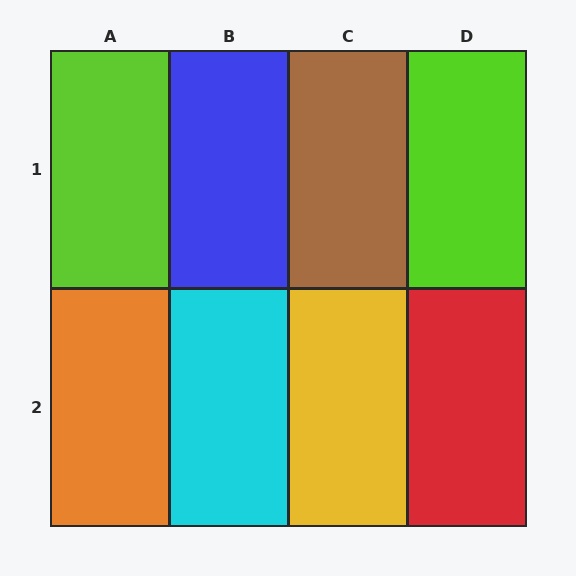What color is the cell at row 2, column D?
Red.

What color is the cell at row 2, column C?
Yellow.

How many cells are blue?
1 cell is blue.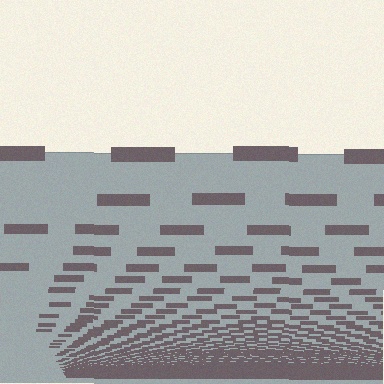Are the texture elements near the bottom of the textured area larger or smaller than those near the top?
Smaller. The gradient is inverted — elements near the bottom are smaller and denser.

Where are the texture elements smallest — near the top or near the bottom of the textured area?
Near the bottom.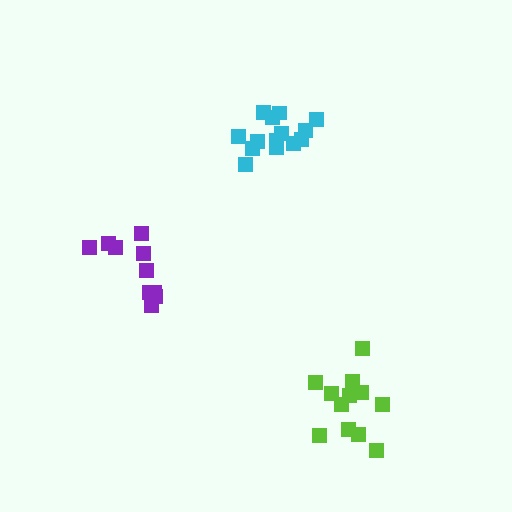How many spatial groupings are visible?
There are 3 spatial groupings.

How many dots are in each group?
Group 1: 10 dots, Group 2: 12 dots, Group 3: 14 dots (36 total).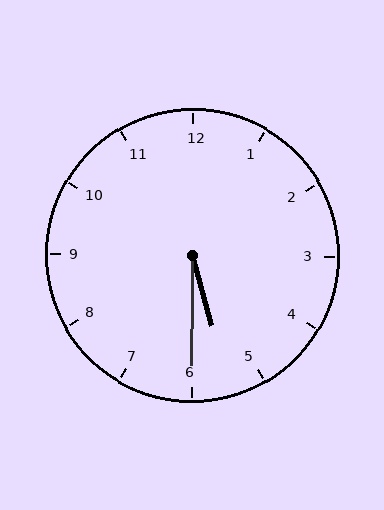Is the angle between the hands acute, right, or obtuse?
It is acute.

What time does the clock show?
5:30.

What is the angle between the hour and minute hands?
Approximately 15 degrees.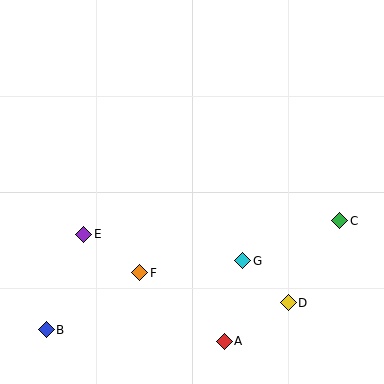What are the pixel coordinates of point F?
Point F is at (140, 273).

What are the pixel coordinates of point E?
Point E is at (84, 234).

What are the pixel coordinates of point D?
Point D is at (288, 303).